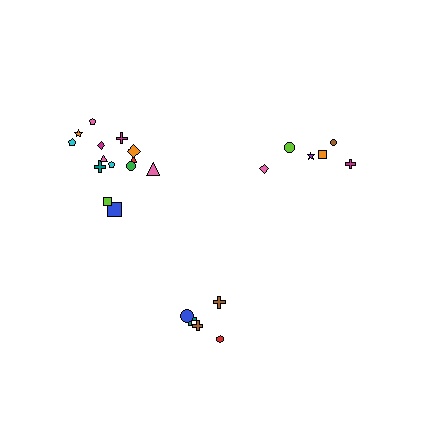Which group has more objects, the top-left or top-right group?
The top-left group.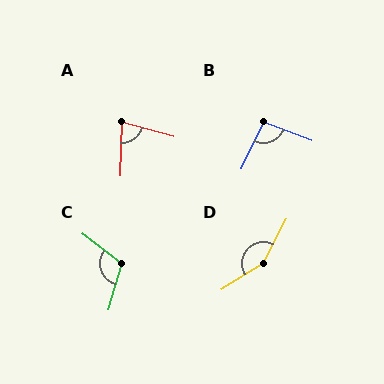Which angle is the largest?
D, at approximately 150 degrees.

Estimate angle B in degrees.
Approximately 95 degrees.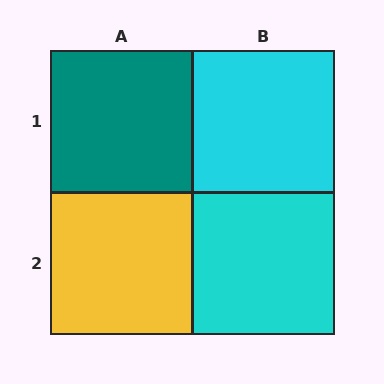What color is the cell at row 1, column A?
Teal.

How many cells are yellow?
1 cell is yellow.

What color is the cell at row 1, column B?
Cyan.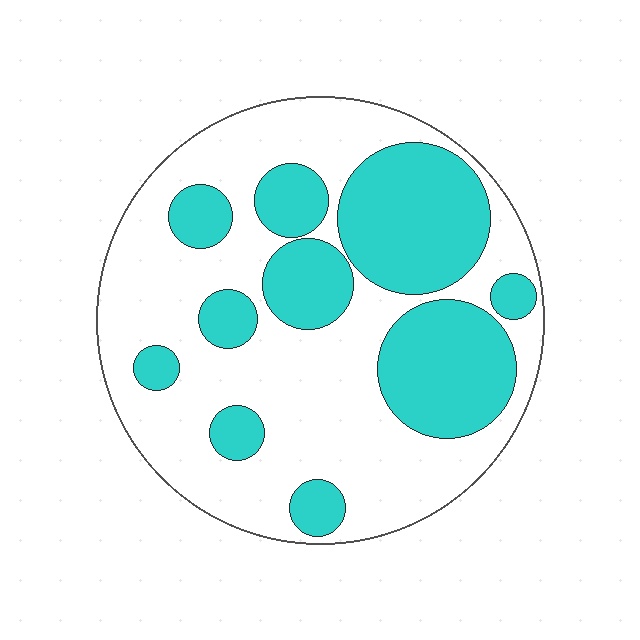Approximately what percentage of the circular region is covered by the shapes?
Approximately 40%.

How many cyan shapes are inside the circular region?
10.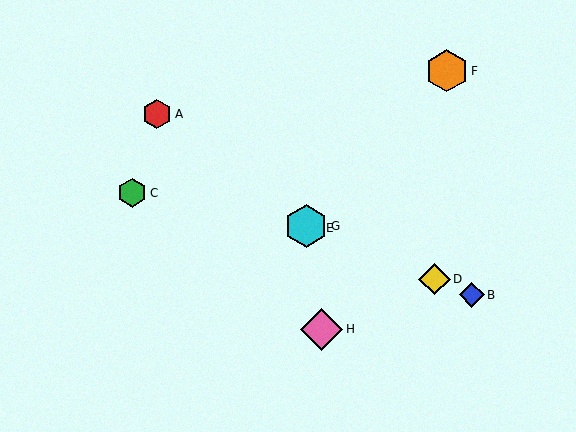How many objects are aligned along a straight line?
4 objects (B, D, E, G) are aligned along a straight line.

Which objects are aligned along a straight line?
Objects B, D, E, G are aligned along a straight line.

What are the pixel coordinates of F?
Object F is at (447, 71).